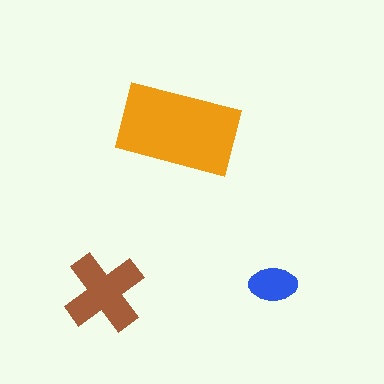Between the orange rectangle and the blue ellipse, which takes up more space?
The orange rectangle.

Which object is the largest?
The orange rectangle.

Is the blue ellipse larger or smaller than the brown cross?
Smaller.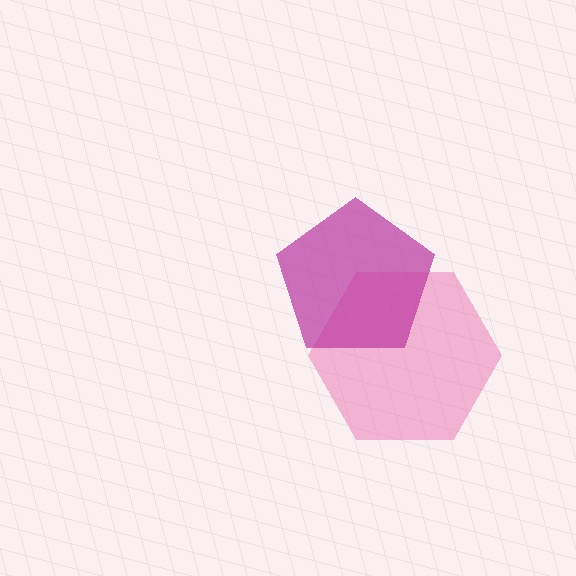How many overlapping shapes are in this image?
There are 2 overlapping shapes in the image.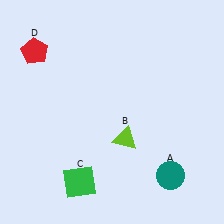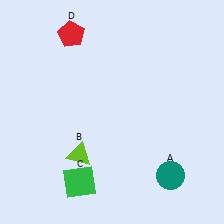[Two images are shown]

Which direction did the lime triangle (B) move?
The lime triangle (B) moved left.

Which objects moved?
The objects that moved are: the lime triangle (B), the red pentagon (D).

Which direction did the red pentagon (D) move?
The red pentagon (D) moved right.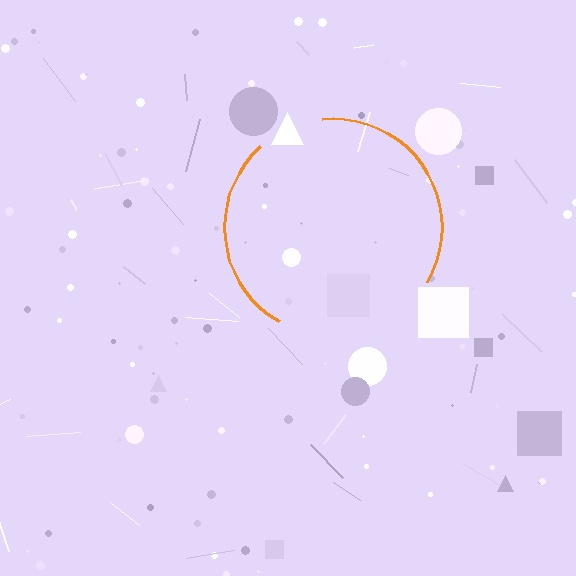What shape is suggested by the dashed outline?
The dashed outline suggests a circle.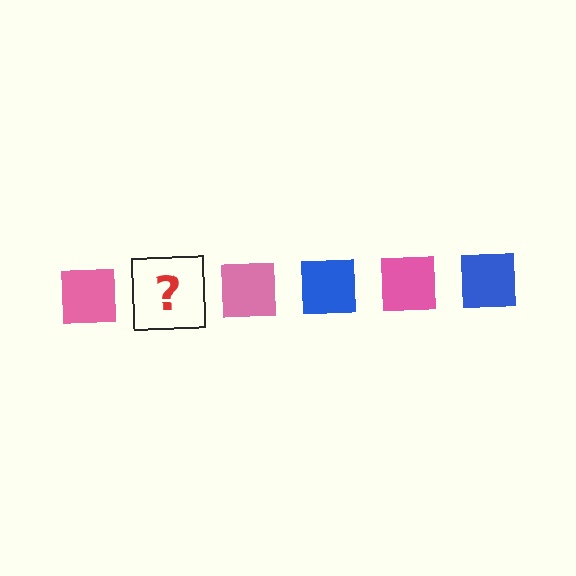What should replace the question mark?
The question mark should be replaced with a blue square.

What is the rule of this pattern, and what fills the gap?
The rule is that the pattern cycles through pink, blue squares. The gap should be filled with a blue square.